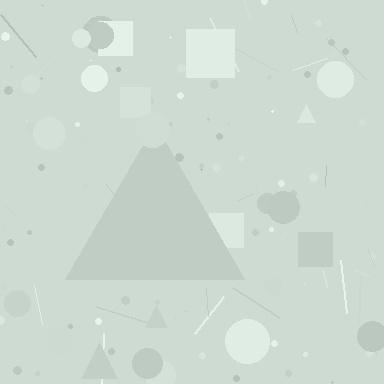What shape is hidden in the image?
A triangle is hidden in the image.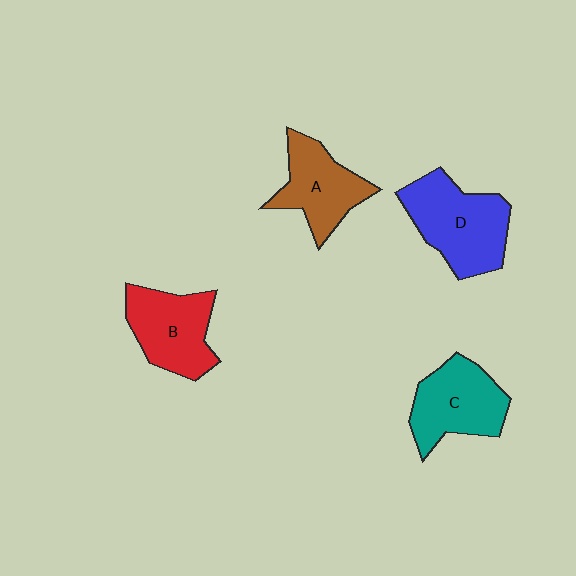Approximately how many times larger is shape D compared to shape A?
Approximately 1.3 times.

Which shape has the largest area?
Shape D (blue).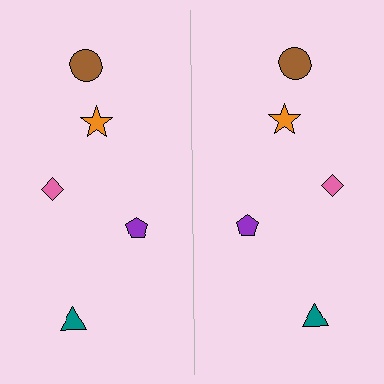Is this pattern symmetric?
Yes, this pattern has bilateral (reflection) symmetry.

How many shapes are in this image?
There are 10 shapes in this image.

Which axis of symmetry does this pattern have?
The pattern has a vertical axis of symmetry running through the center of the image.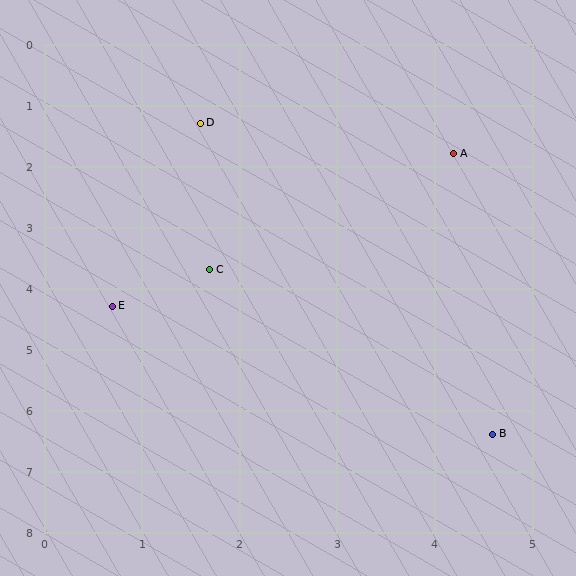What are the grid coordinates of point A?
Point A is at approximately (4.2, 1.8).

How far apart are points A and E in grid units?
Points A and E are about 4.3 grid units apart.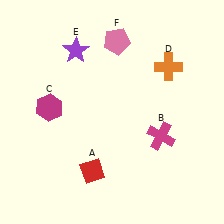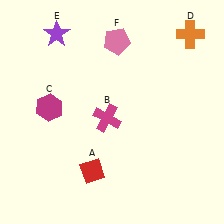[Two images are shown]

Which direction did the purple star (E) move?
The purple star (E) moved left.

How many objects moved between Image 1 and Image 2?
3 objects moved between the two images.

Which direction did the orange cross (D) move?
The orange cross (D) moved up.